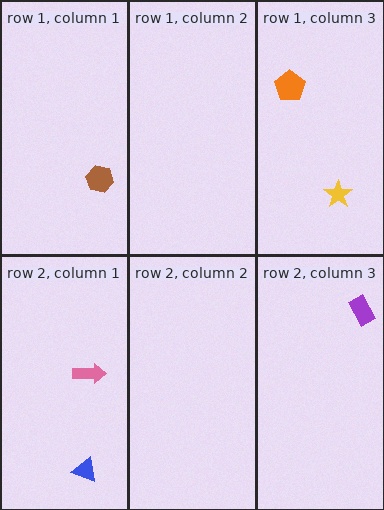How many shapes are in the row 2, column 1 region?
2.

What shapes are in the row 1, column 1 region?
The brown hexagon.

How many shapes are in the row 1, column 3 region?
2.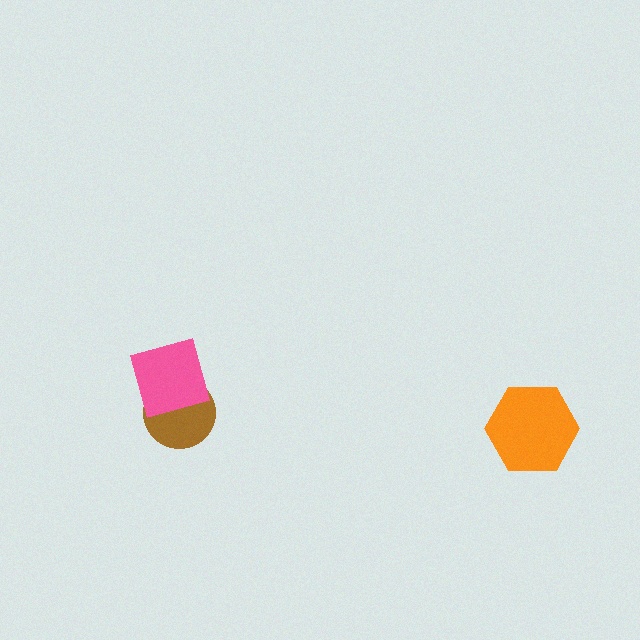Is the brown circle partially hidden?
Yes, it is partially covered by another shape.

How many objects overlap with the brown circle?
1 object overlaps with the brown circle.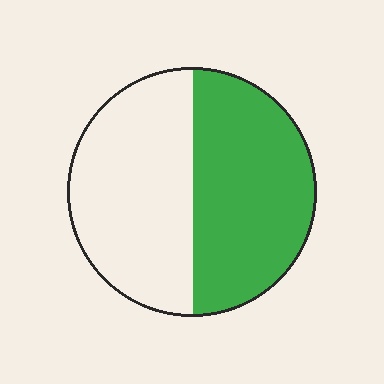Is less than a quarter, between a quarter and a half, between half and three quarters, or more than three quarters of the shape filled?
Between a quarter and a half.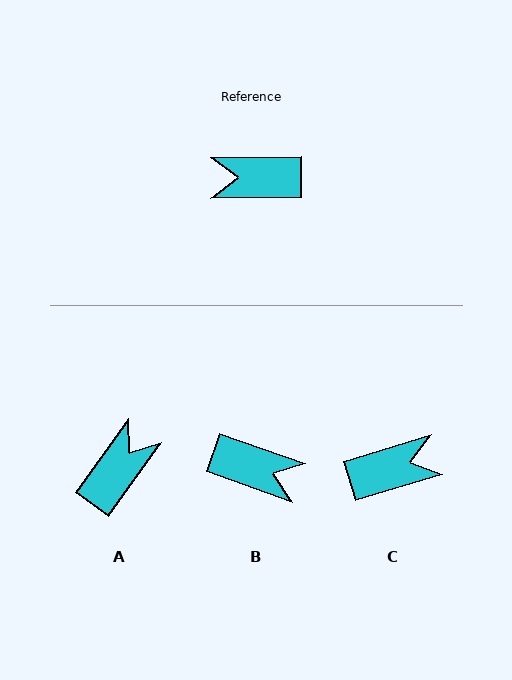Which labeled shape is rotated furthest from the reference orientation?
C, about 164 degrees away.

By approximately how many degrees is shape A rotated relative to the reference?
Approximately 126 degrees clockwise.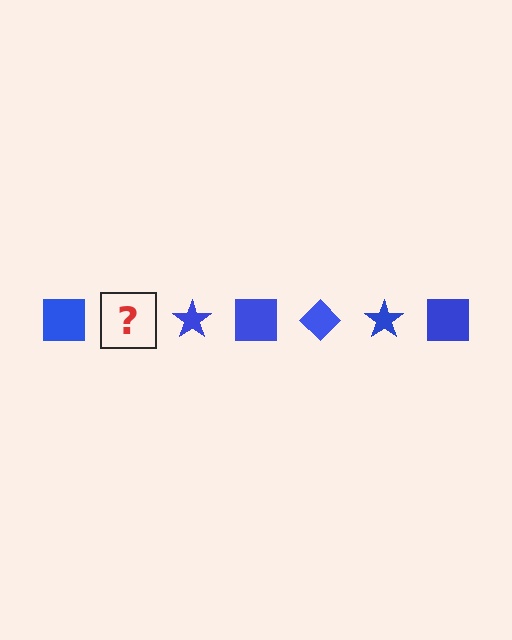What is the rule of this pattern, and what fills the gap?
The rule is that the pattern cycles through square, diamond, star shapes in blue. The gap should be filled with a blue diamond.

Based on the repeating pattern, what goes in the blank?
The blank should be a blue diamond.